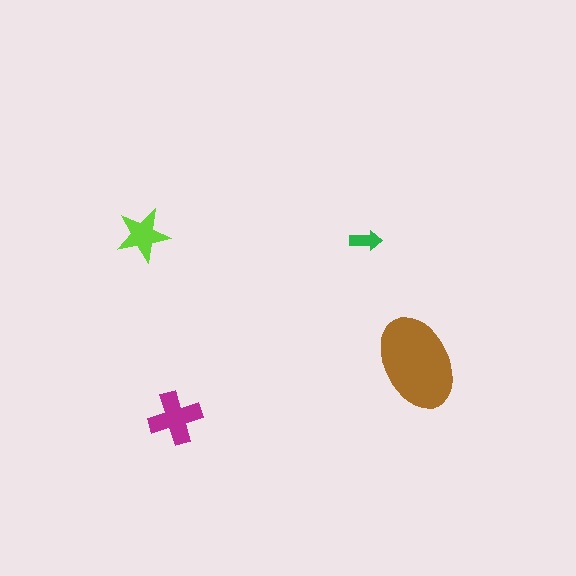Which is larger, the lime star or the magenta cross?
The magenta cross.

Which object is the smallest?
The green arrow.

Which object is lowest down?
The magenta cross is bottommost.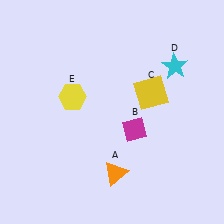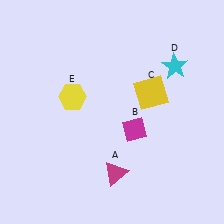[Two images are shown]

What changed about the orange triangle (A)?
In Image 1, A is orange. In Image 2, it changed to magenta.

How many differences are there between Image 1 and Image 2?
There is 1 difference between the two images.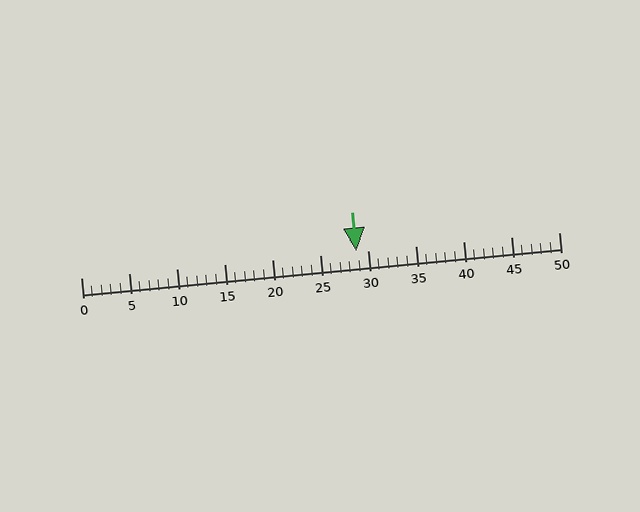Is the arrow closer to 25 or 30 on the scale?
The arrow is closer to 30.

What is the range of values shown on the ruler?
The ruler shows values from 0 to 50.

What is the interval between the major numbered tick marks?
The major tick marks are spaced 5 units apart.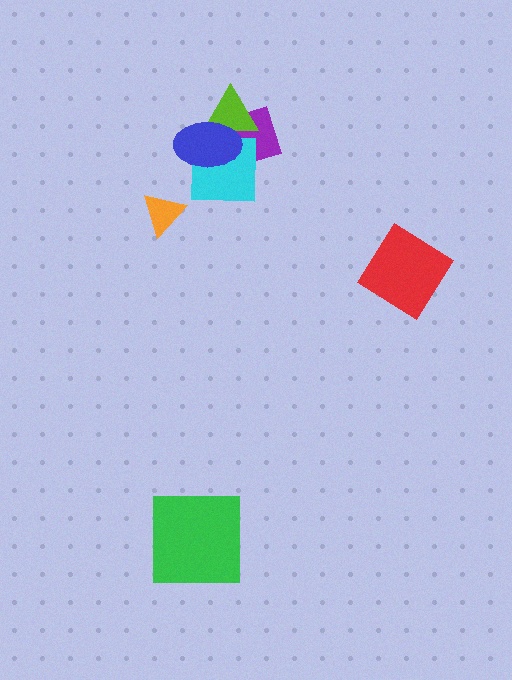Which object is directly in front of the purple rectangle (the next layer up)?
The lime triangle is directly in front of the purple rectangle.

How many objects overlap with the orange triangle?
0 objects overlap with the orange triangle.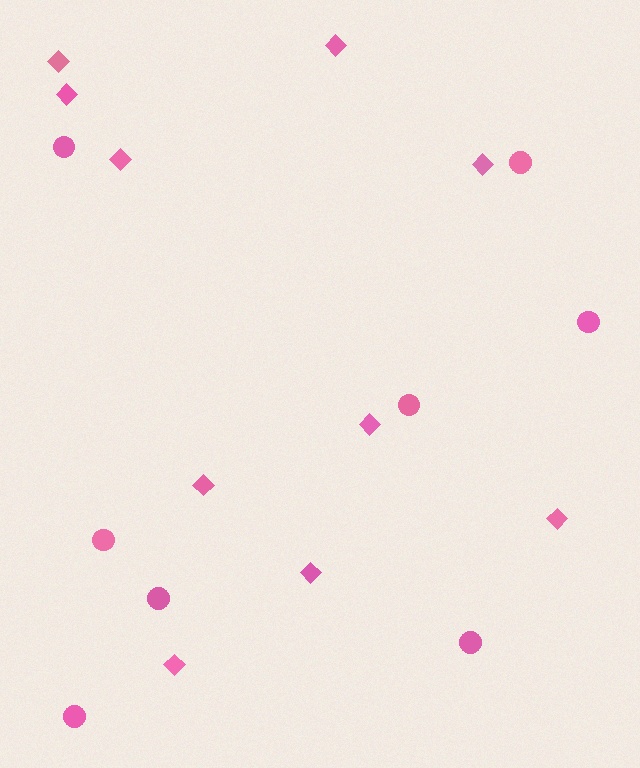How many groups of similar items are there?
There are 2 groups: one group of circles (8) and one group of diamonds (10).